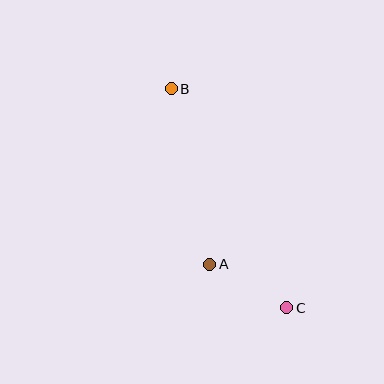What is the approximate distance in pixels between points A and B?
The distance between A and B is approximately 180 pixels.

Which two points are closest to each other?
Points A and C are closest to each other.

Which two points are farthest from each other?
Points B and C are farthest from each other.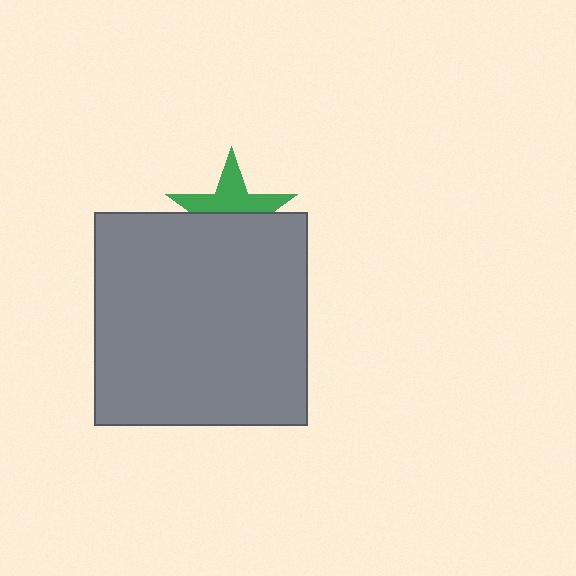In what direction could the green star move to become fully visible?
The green star could move up. That would shift it out from behind the gray square entirely.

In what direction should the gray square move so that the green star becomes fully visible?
The gray square should move down. That is the shortest direction to clear the overlap and leave the green star fully visible.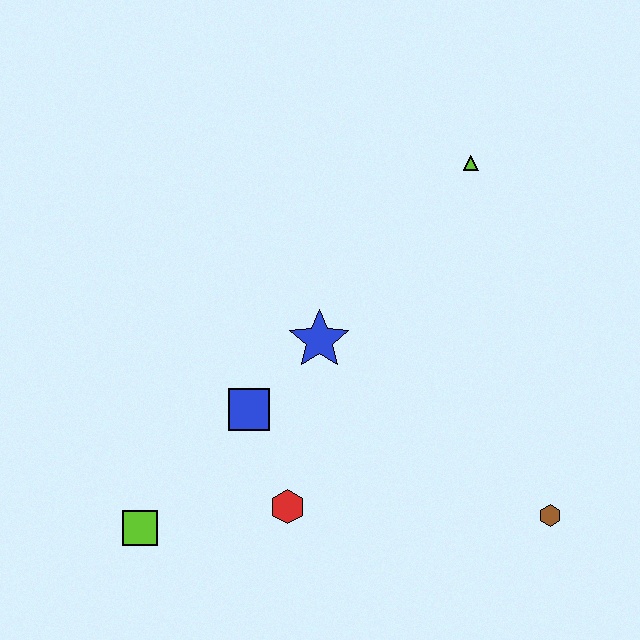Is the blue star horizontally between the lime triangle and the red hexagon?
Yes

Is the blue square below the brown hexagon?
No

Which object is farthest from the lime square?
The lime triangle is farthest from the lime square.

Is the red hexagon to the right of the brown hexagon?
No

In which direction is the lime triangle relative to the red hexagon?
The lime triangle is above the red hexagon.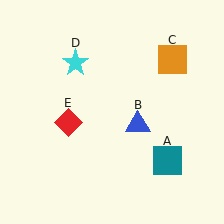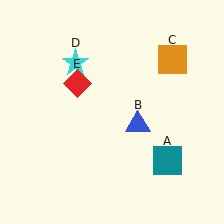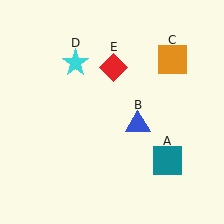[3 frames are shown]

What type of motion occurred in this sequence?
The red diamond (object E) rotated clockwise around the center of the scene.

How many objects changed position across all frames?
1 object changed position: red diamond (object E).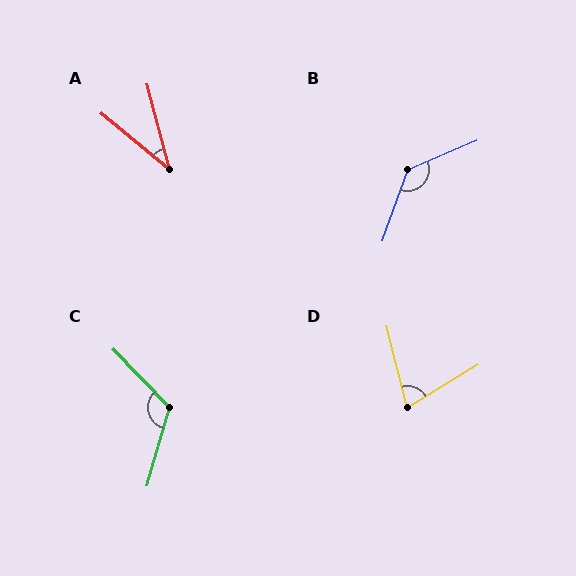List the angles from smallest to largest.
A (36°), D (72°), C (120°), B (133°).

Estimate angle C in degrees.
Approximately 120 degrees.